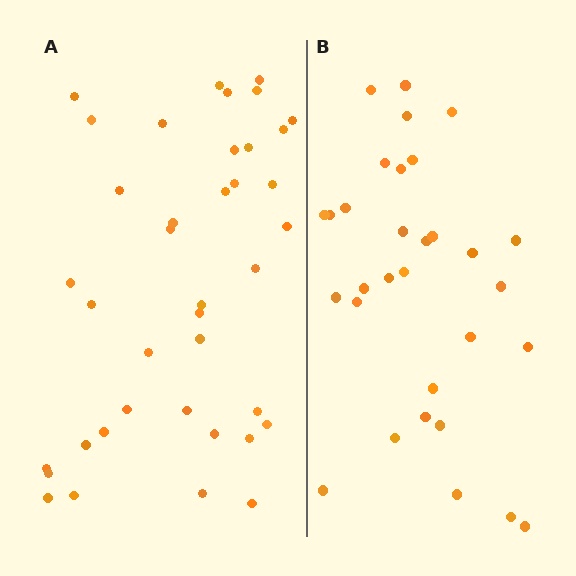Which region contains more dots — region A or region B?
Region A (the left region) has more dots.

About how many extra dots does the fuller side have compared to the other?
Region A has roughly 8 or so more dots than region B.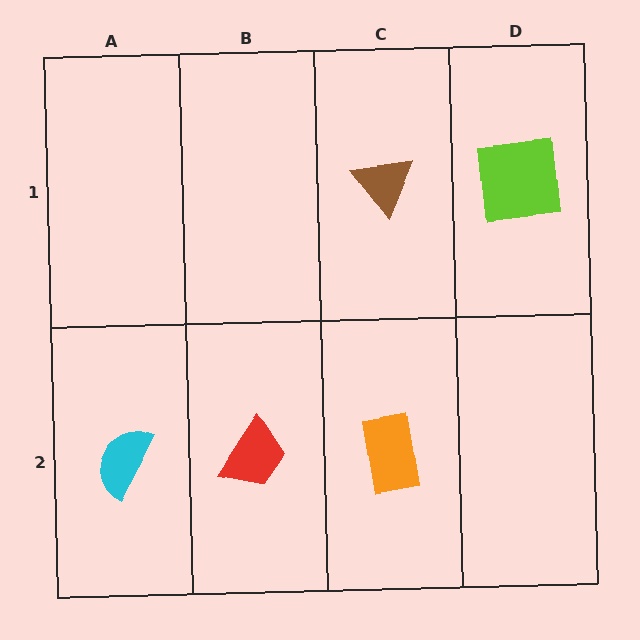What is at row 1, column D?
A lime square.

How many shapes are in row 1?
2 shapes.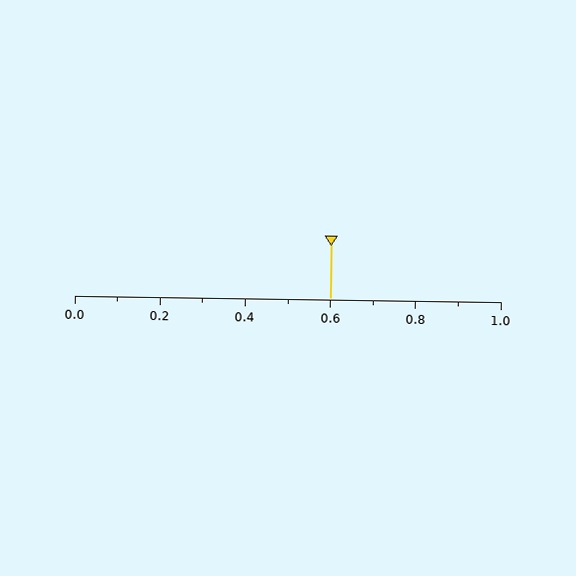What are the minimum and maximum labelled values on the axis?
The axis runs from 0.0 to 1.0.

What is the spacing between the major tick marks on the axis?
The major ticks are spaced 0.2 apart.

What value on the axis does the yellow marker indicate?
The marker indicates approximately 0.6.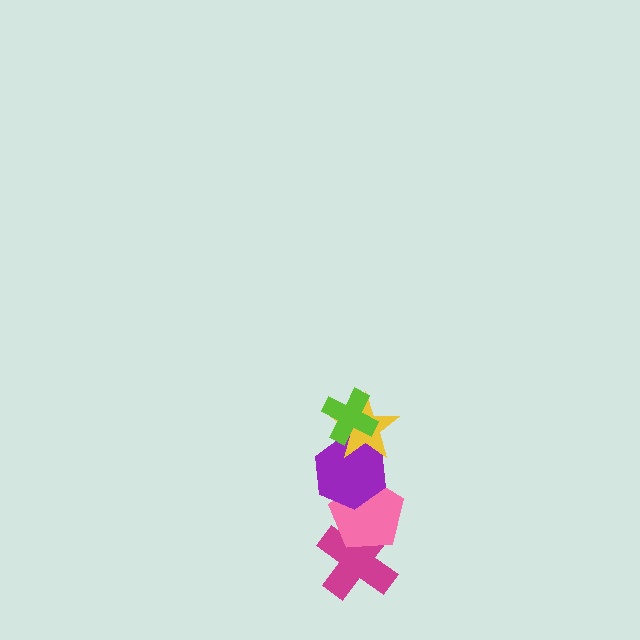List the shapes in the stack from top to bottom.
From top to bottom: the lime cross, the yellow star, the purple hexagon, the pink pentagon, the magenta cross.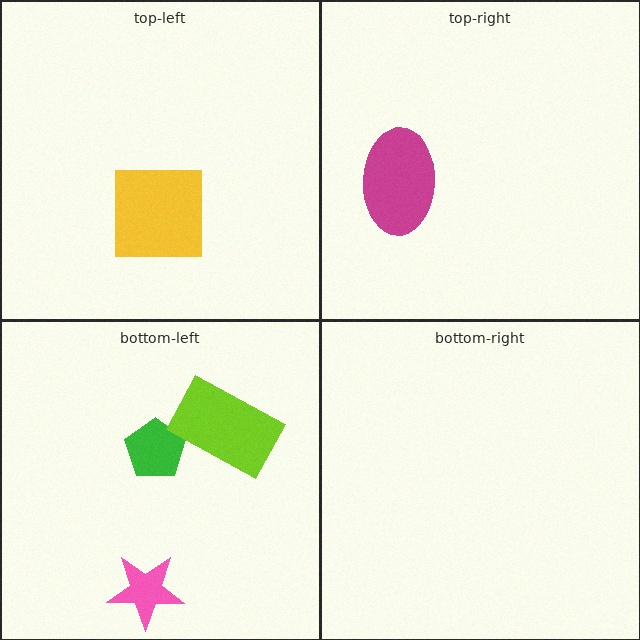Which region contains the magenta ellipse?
The top-right region.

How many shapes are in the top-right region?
1.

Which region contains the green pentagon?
The bottom-left region.